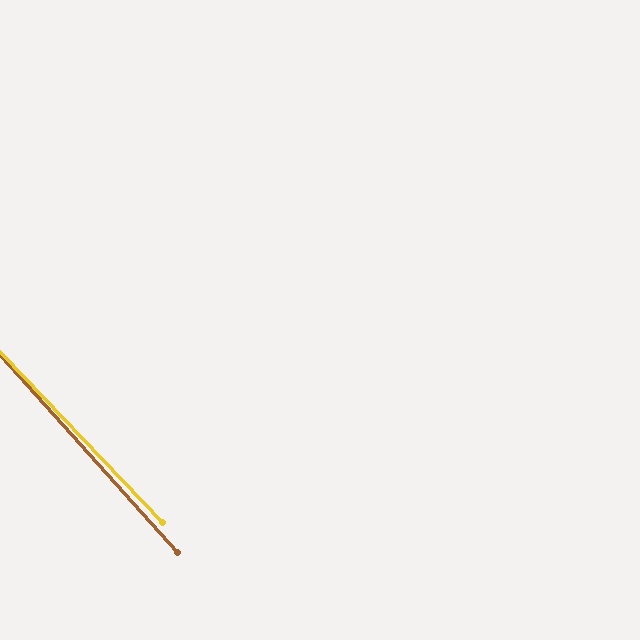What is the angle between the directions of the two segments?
Approximately 2 degrees.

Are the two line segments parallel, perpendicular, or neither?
Parallel — their directions differ by only 1.7°.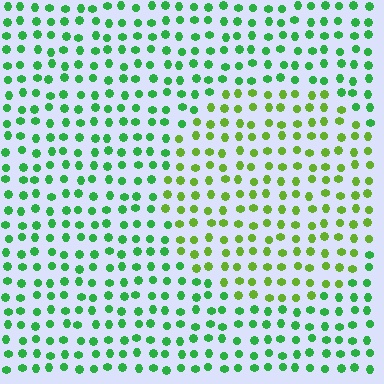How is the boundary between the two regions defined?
The boundary is defined purely by a slight shift in hue (about 37 degrees). Spacing, size, and orientation are identical on both sides.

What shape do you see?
I see a circle.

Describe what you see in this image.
The image is filled with small green elements in a uniform arrangement. A circle-shaped region is visible where the elements are tinted to a slightly different hue, forming a subtle color boundary.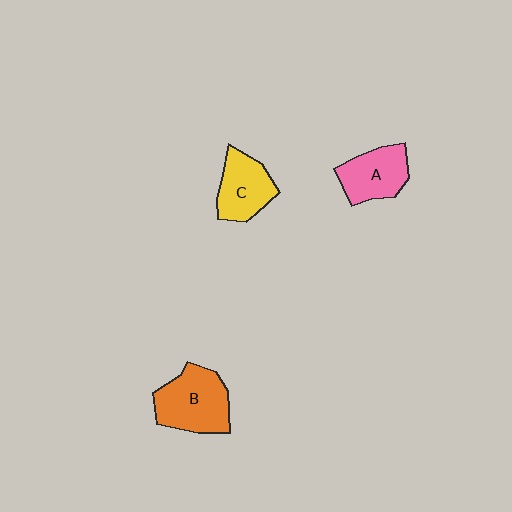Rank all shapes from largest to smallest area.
From largest to smallest: B (orange), A (pink), C (yellow).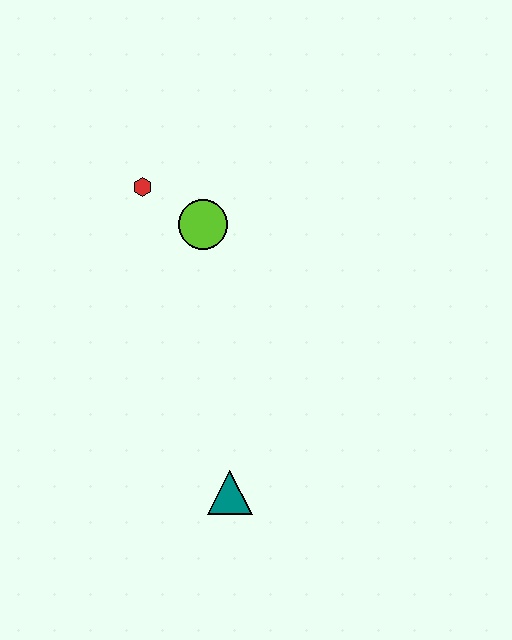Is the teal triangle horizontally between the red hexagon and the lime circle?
No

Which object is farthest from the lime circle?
The teal triangle is farthest from the lime circle.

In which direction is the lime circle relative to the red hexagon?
The lime circle is to the right of the red hexagon.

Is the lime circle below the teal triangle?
No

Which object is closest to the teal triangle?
The lime circle is closest to the teal triangle.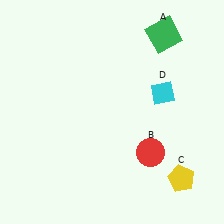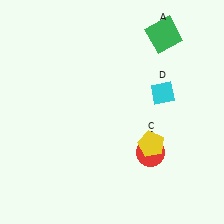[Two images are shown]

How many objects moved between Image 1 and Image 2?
1 object moved between the two images.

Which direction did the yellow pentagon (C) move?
The yellow pentagon (C) moved up.